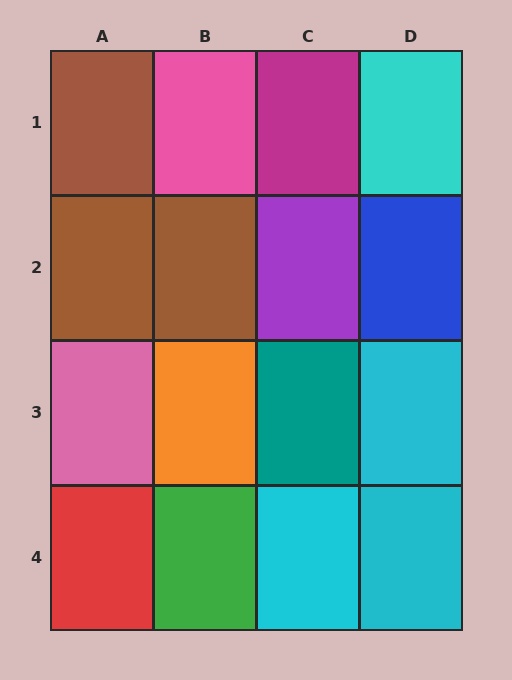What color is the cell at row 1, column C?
Magenta.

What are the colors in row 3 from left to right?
Pink, orange, teal, cyan.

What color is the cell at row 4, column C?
Cyan.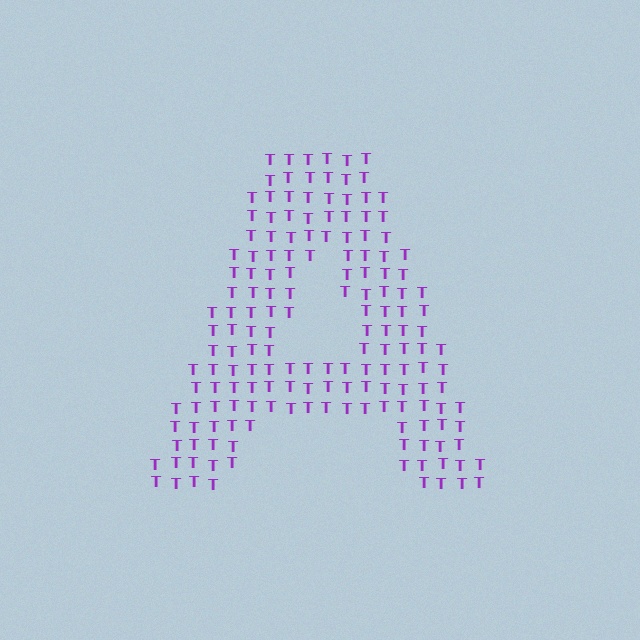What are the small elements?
The small elements are letter T's.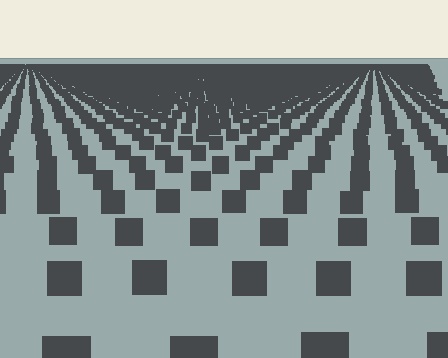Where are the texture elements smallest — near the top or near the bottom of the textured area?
Near the top.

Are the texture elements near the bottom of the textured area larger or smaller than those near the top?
Larger. Near the bottom, elements are closer to the viewer and appear at a bigger on-screen size.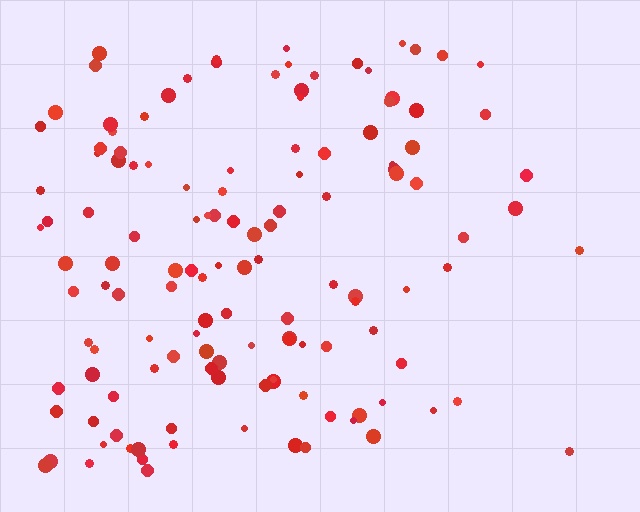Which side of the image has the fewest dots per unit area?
The right.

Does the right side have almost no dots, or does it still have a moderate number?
Still a moderate number, just noticeably fewer than the left.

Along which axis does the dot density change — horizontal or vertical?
Horizontal.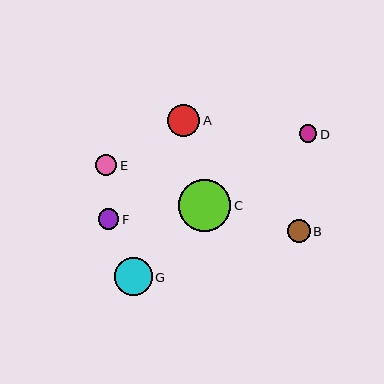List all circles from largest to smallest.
From largest to smallest: C, G, A, B, E, F, D.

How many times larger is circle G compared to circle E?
Circle G is approximately 1.8 times the size of circle E.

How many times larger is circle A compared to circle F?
Circle A is approximately 1.5 times the size of circle F.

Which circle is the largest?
Circle C is the largest with a size of approximately 52 pixels.